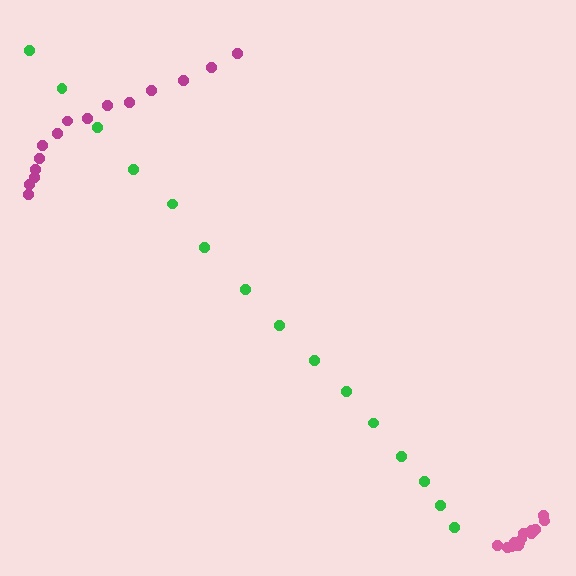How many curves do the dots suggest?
There are 3 distinct paths.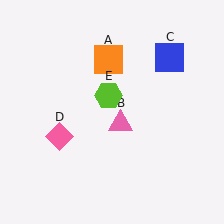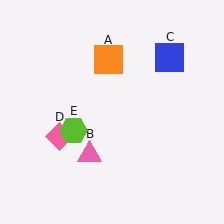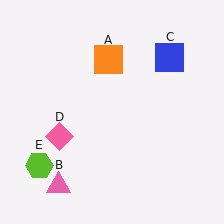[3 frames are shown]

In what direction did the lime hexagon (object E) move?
The lime hexagon (object E) moved down and to the left.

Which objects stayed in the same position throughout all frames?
Orange square (object A) and blue square (object C) and pink diamond (object D) remained stationary.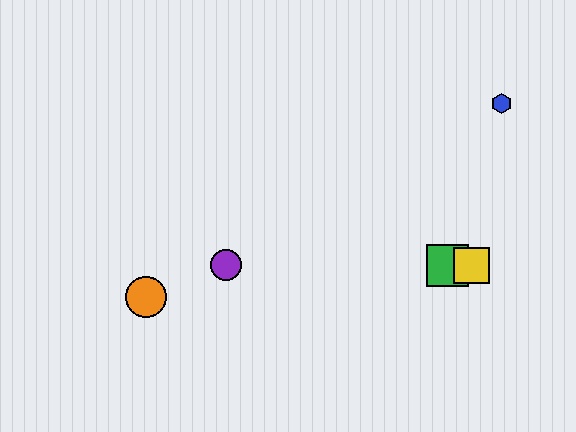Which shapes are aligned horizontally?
The red circle, the green square, the yellow square, the purple circle are aligned horizontally.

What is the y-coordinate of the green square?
The green square is at y≈265.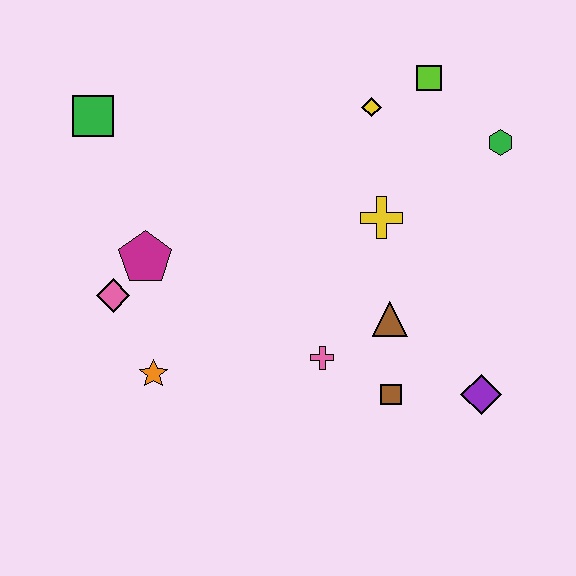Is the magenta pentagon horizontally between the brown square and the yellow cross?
No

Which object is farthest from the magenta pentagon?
The green hexagon is farthest from the magenta pentagon.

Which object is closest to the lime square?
The yellow diamond is closest to the lime square.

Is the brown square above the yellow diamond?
No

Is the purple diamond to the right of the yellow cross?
Yes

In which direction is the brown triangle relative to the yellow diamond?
The brown triangle is below the yellow diamond.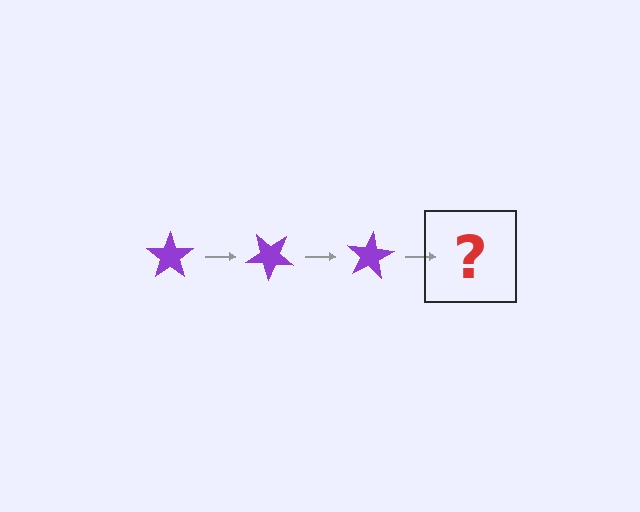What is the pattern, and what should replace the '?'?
The pattern is that the star rotates 40 degrees each step. The '?' should be a purple star rotated 120 degrees.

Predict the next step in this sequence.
The next step is a purple star rotated 120 degrees.